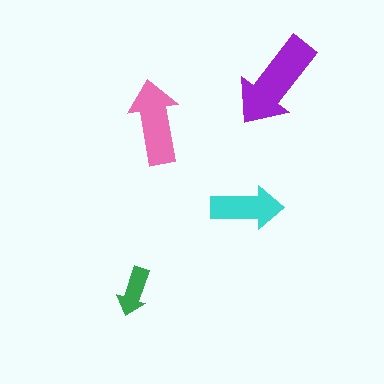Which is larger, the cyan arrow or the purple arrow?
The purple one.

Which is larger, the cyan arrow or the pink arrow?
The pink one.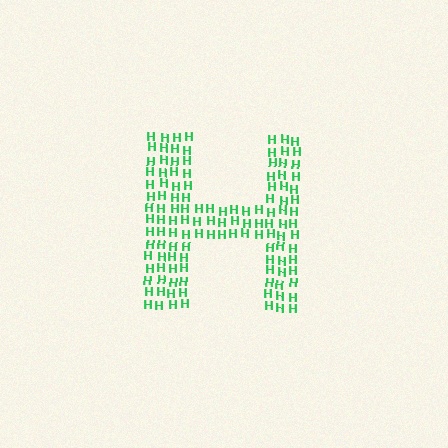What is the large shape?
The large shape is the letter H.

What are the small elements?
The small elements are letter H's.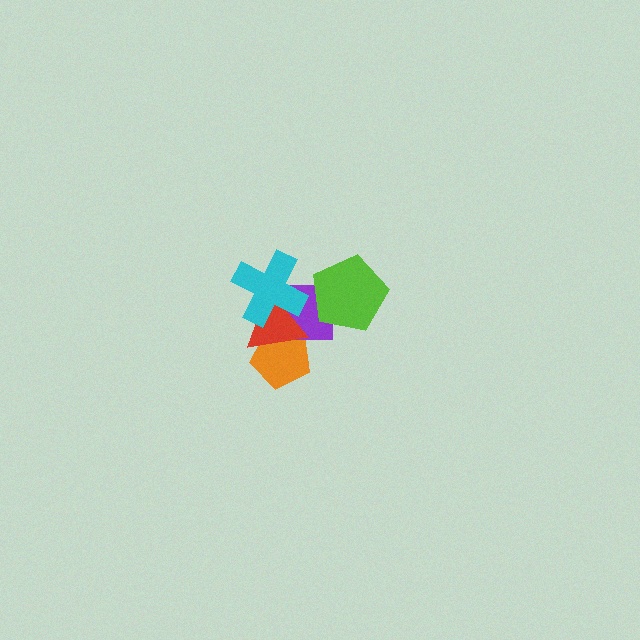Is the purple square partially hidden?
Yes, it is partially covered by another shape.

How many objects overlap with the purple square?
4 objects overlap with the purple square.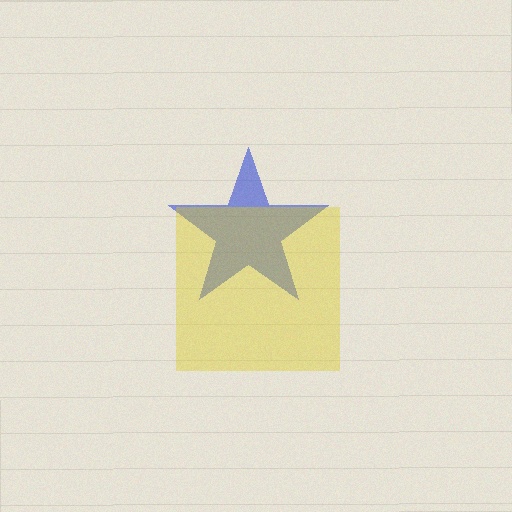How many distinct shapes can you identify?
There are 2 distinct shapes: a blue star, a yellow square.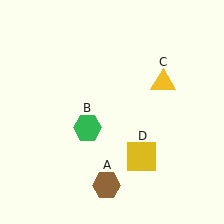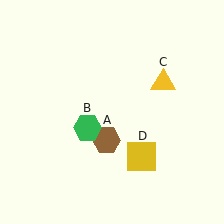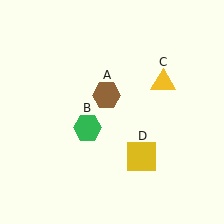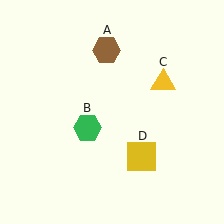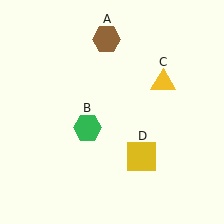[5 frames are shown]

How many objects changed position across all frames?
1 object changed position: brown hexagon (object A).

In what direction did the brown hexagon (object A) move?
The brown hexagon (object A) moved up.